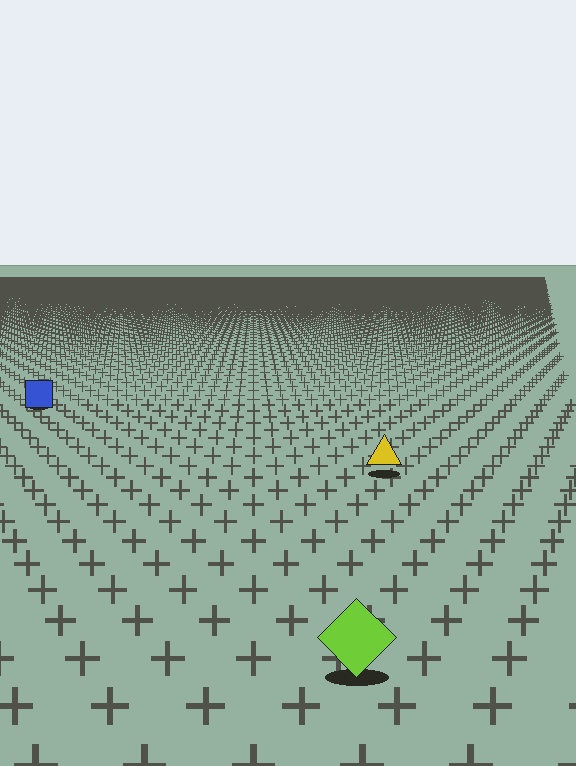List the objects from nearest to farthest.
From nearest to farthest: the lime diamond, the yellow triangle, the blue square.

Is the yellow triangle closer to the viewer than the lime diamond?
No. The lime diamond is closer — you can tell from the texture gradient: the ground texture is coarser near it.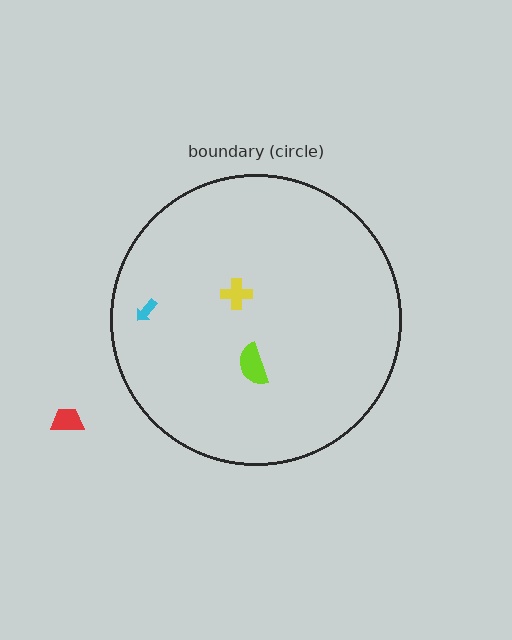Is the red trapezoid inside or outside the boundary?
Outside.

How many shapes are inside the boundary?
3 inside, 1 outside.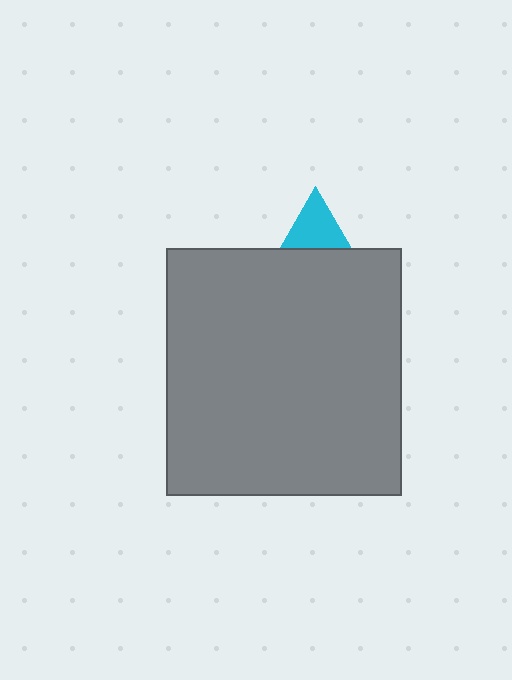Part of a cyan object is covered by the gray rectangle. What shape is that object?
It is a triangle.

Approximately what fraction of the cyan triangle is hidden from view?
Roughly 66% of the cyan triangle is hidden behind the gray rectangle.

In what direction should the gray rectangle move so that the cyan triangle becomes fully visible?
The gray rectangle should move down. That is the shortest direction to clear the overlap and leave the cyan triangle fully visible.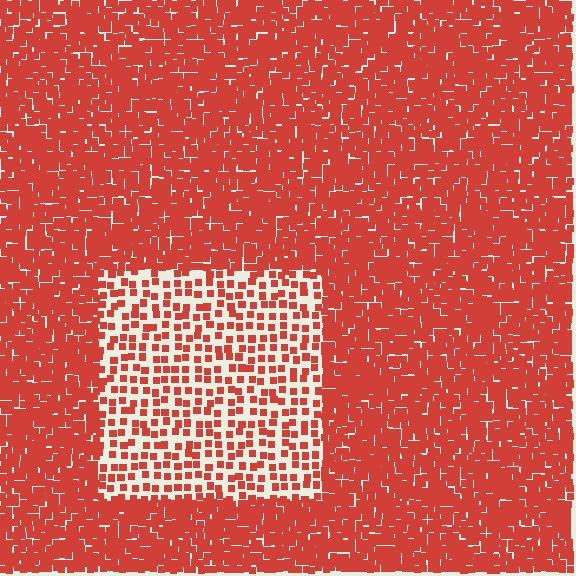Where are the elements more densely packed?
The elements are more densely packed outside the rectangle boundary.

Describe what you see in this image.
The image contains small red elements arranged at two different densities. A rectangle-shaped region is visible where the elements are less densely packed than the surrounding area.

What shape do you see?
I see a rectangle.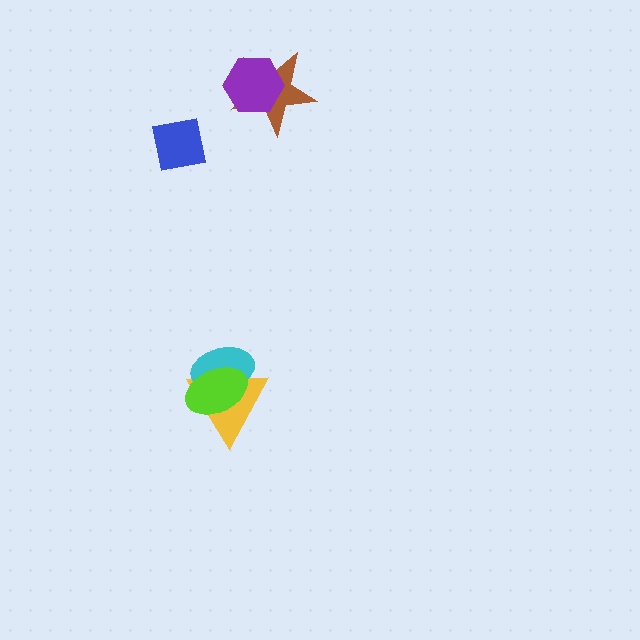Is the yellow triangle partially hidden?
Yes, it is partially covered by another shape.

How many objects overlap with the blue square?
0 objects overlap with the blue square.